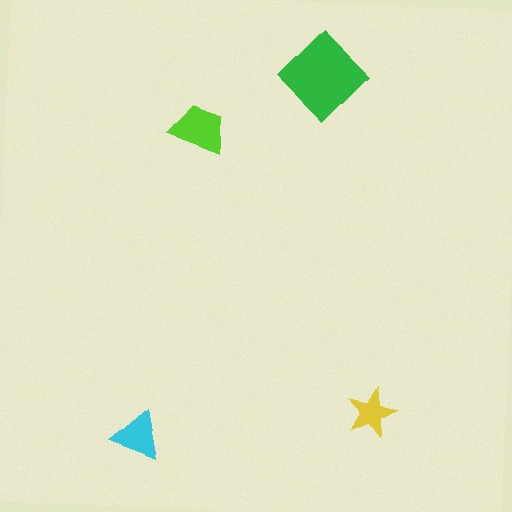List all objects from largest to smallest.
The green diamond, the lime trapezoid, the cyan triangle, the yellow star.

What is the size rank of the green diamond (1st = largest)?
1st.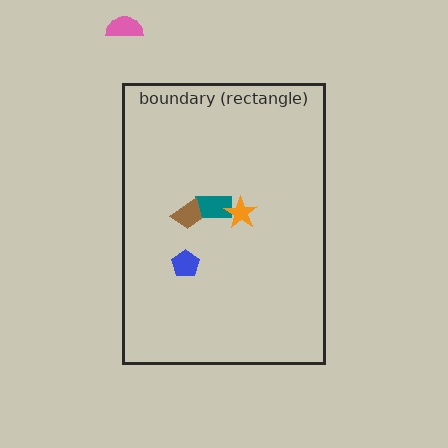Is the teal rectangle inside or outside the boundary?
Inside.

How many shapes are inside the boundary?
4 inside, 1 outside.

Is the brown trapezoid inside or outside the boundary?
Inside.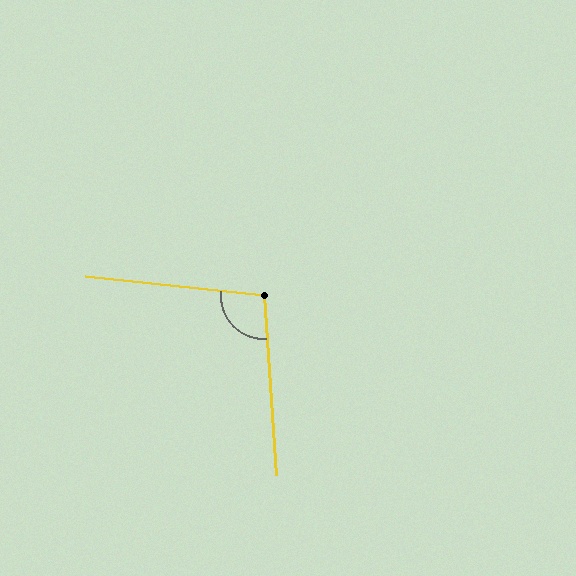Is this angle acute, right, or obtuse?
It is obtuse.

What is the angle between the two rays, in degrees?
Approximately 100 degrees.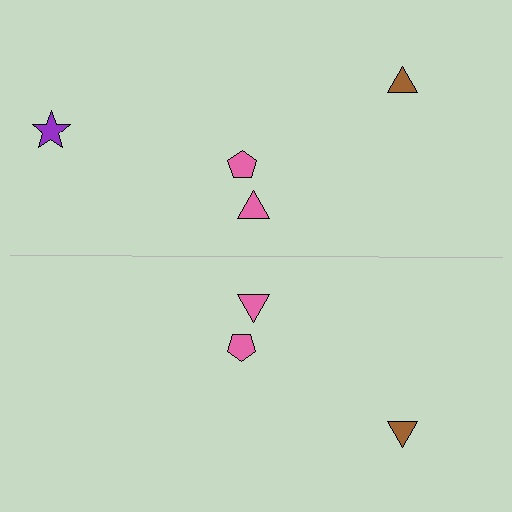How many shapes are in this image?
There are 7 shapes in this image.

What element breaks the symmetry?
A purple star is missing from the bottom side.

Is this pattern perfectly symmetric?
No, the pattern is not perfectly symmetric. A purple star is missing from the bottom side.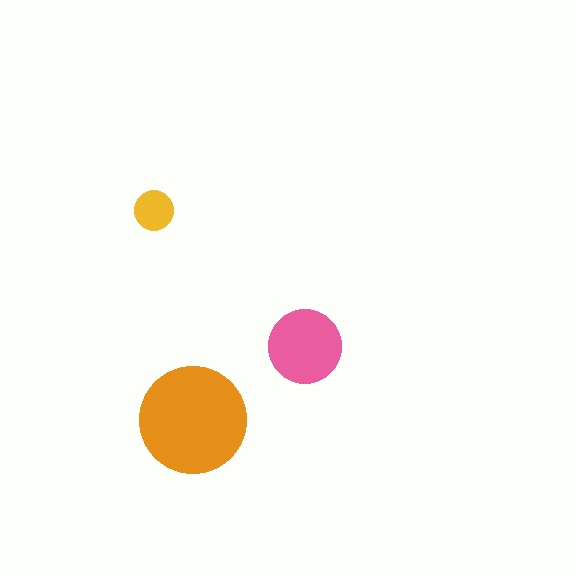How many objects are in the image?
There are 3 objects in the image.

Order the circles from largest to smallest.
the orange one, the pink one, the yellow one.